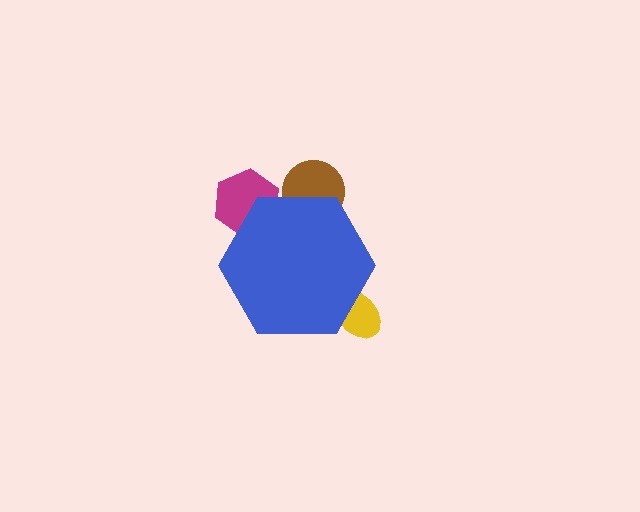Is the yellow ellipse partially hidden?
Yes, the yellow ellipse is partially hidden behind the blue hexagon.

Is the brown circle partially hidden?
Yes, the brown circle is partially hidden behind the blue hexagon.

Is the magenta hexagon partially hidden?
Yes, the magenta hexagon is partially hidden behind the blue hexagon.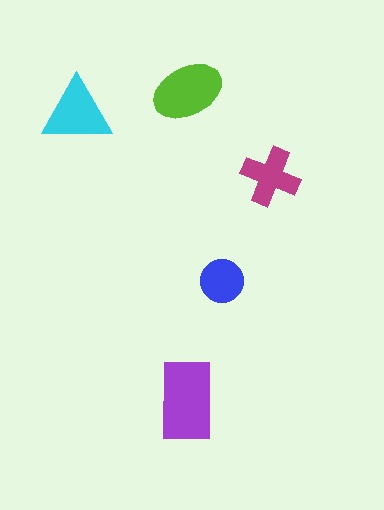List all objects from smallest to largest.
The blue circle, the magenta cross, the cyan triangle, the lime ellipse, the purple rectangle.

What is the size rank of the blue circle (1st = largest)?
5th.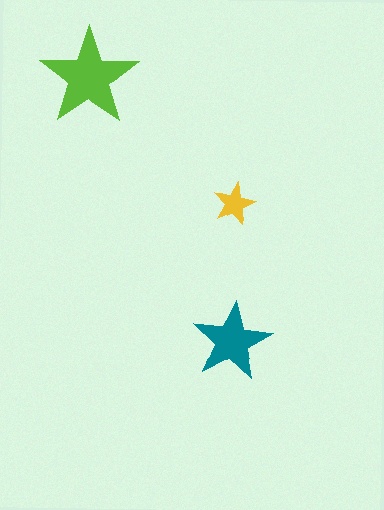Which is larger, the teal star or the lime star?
The lime one.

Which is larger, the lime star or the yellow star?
The lime one.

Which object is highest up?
The lime star is topmost.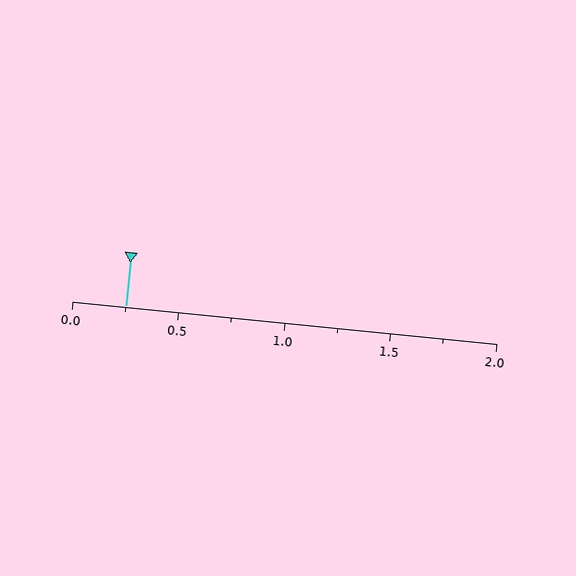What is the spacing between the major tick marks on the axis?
The major ticks are spaced 0.5 apart.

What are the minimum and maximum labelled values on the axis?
The axis runs from 0.0 to 2.0.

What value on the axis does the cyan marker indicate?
The marker indicates approximately 0.25.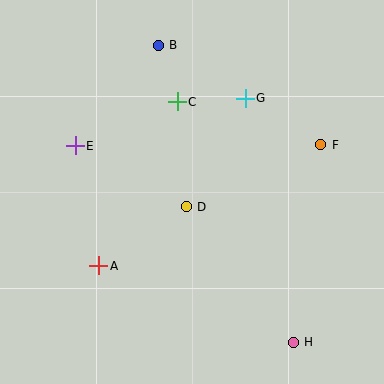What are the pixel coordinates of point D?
Point D is at (186, 207).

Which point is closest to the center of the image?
Point D at (186, 207) is closest to the center.